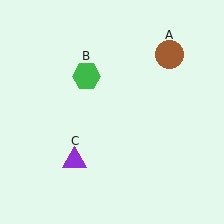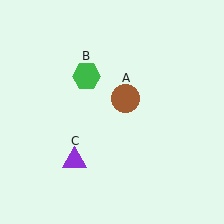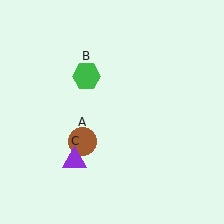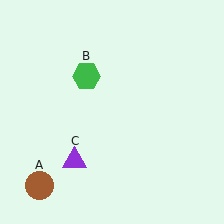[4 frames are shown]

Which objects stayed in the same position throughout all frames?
Green hexagon (object B) and purple triangle (object C) remained stationary.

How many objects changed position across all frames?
1 object changed position: brown circle (object A).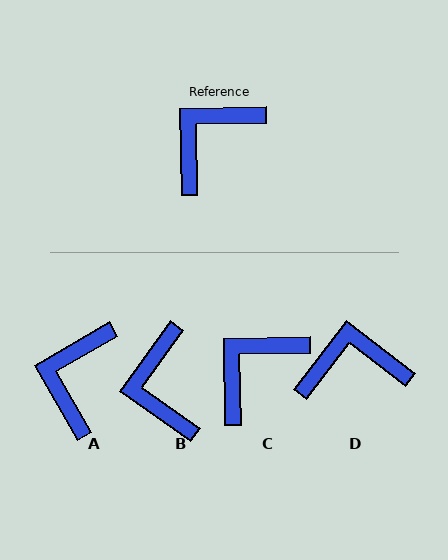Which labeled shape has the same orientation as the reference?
C.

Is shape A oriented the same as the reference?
No, it is off by about 29 degrees.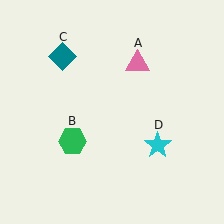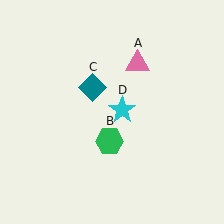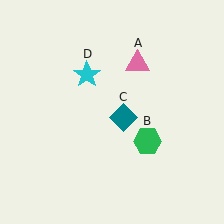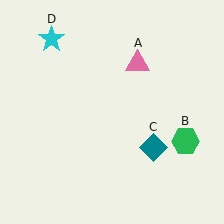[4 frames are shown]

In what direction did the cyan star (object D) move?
The cyan star (object D) moved up and to the left.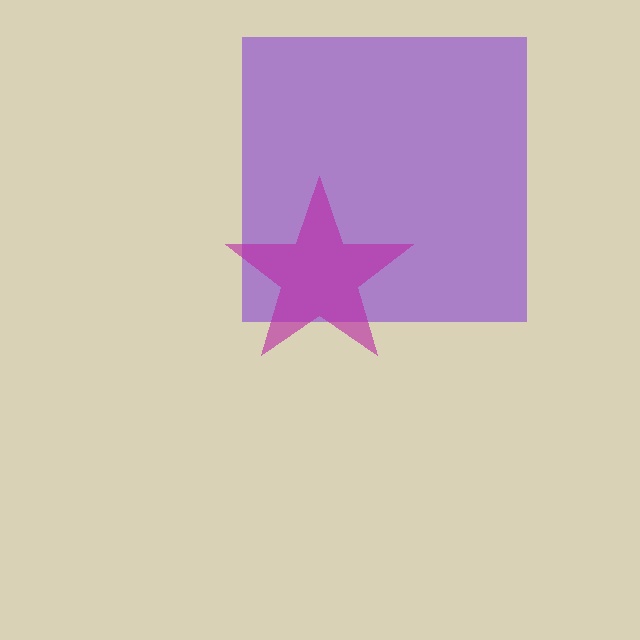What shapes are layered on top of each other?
The layered shapes are: a purple square, a magenta star.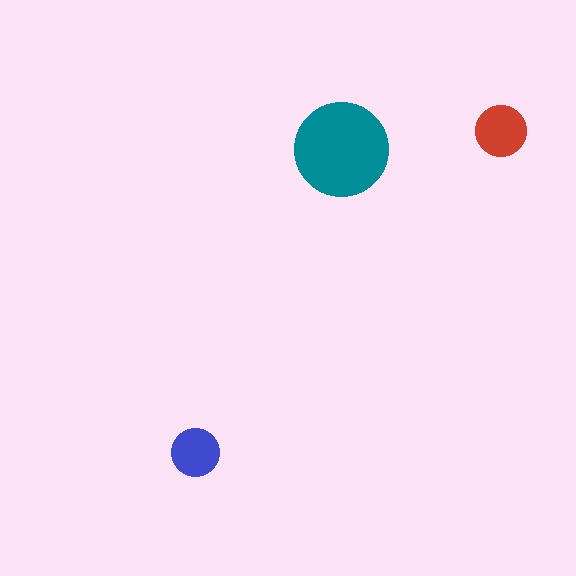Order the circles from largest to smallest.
the teal one, the red one, the blue one.